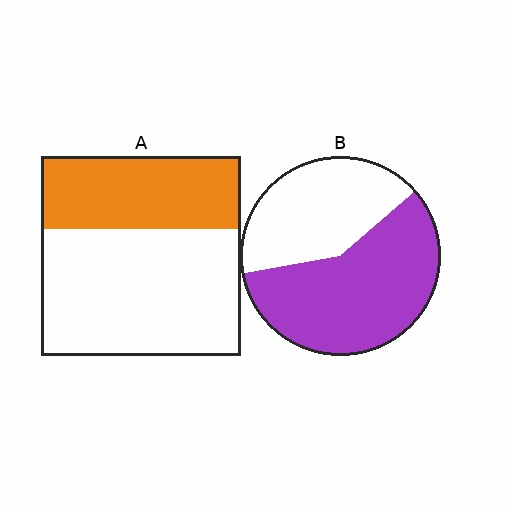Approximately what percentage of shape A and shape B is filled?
A is approximately 35% and B is approximately 60%.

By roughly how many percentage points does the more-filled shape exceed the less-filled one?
By roughly 20 percentage points (B over A).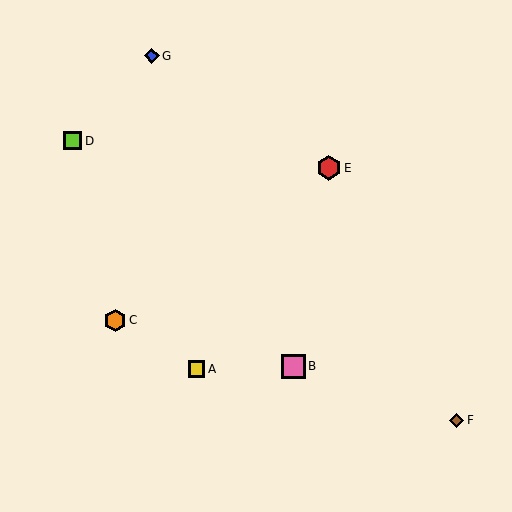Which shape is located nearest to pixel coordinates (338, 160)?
The red hexagon (labeled E) at (329, 168) is nearest to that location.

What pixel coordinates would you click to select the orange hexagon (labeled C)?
Click at (115, 320) to select the orange hexagon C.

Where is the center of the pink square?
The center of the pink square is at (293, 366).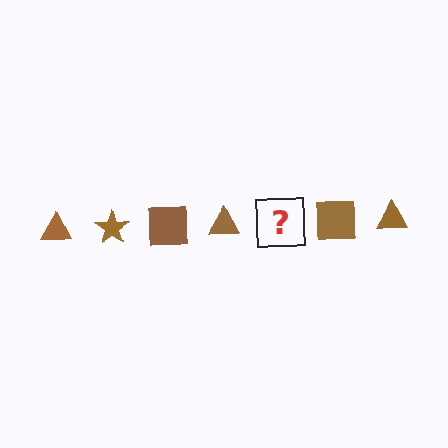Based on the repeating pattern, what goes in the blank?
The blank should be a brown star.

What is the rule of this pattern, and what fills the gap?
The rule is that the pattern cycles through triangle, star, square shapes in brown. The gap should be filled with a brown star.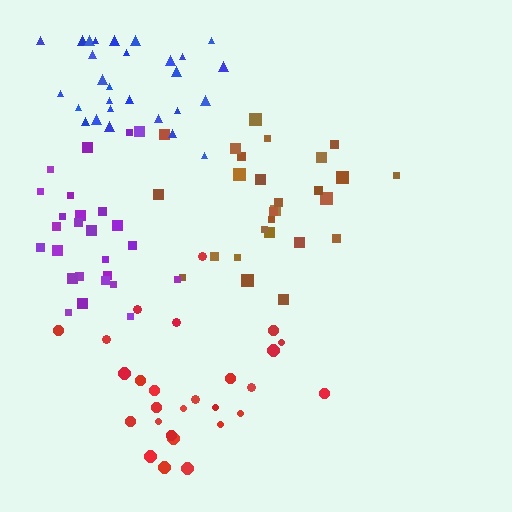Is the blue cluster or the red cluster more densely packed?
Blue.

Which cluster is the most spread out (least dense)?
Red.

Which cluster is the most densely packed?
Blue.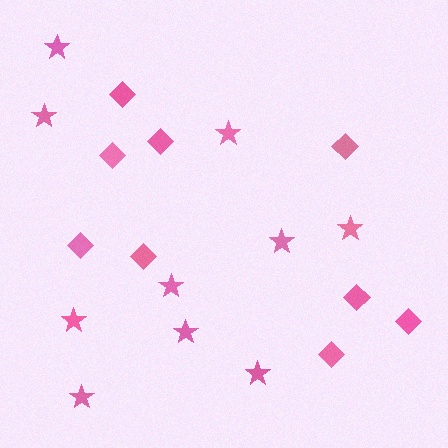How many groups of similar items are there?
There are 2 groups: one group of stars (10) and one group of diamonds (9).